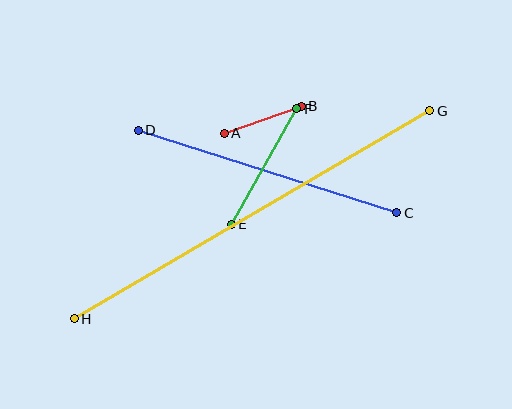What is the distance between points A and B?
The distance is approximately 82 pixels.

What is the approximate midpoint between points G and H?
The midpoint is at approximately (252, 215) pixels.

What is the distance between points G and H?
The distance is approximately 412 pixels.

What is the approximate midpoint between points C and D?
The midpoint is at approximately (268, 171) pixels.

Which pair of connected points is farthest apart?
Points G and H are farthest apart.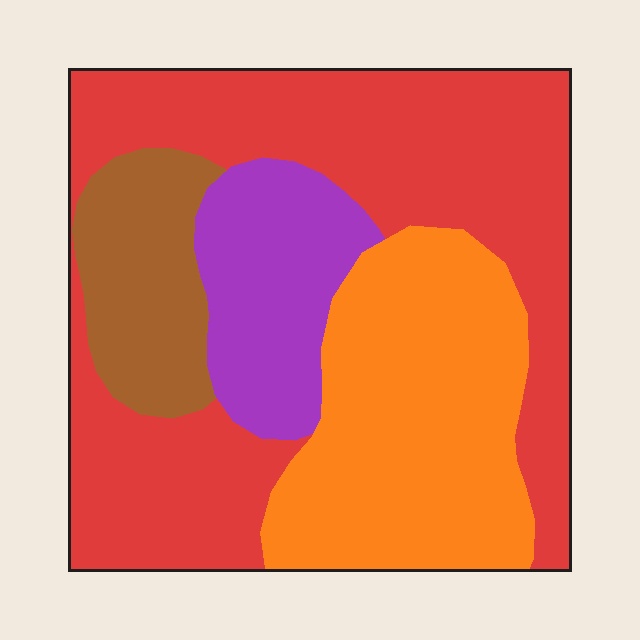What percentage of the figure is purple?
Purple covers around 15% of the figure.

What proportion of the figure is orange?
Orange covers 28% of the figure.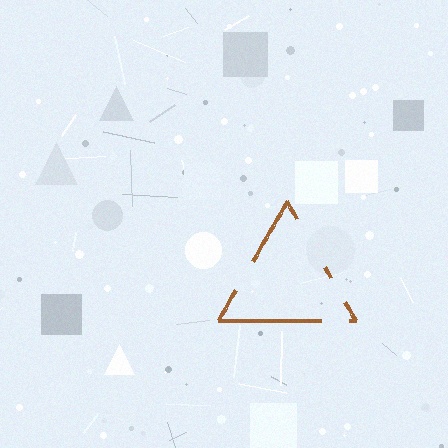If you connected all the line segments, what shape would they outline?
They would outline a triangle.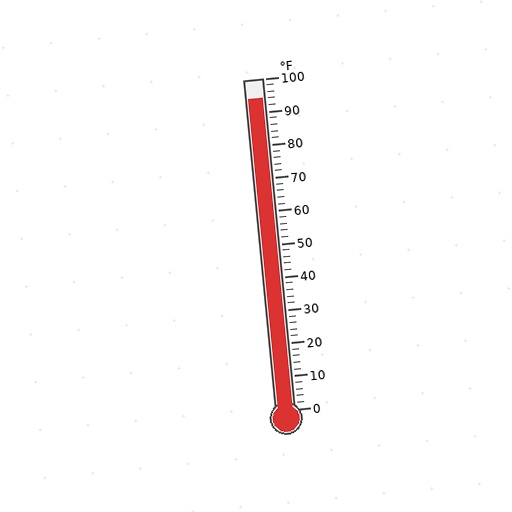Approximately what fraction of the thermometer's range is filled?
The thermometer is filled to approximately 95% of its range.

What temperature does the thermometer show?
The thermometer shows approximately 94°F.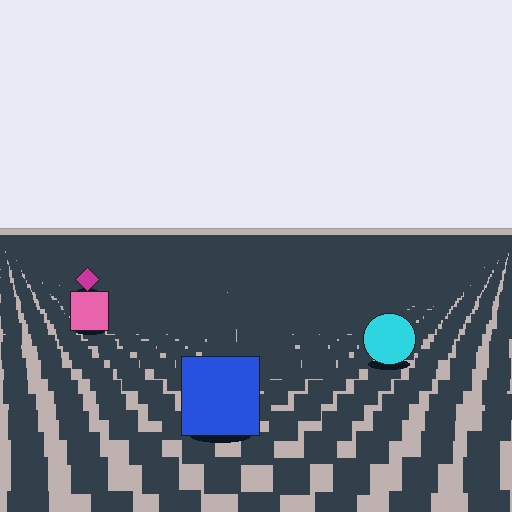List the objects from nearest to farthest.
From nearest to farthest: the blue square, the cyan circle, the pink square, the magenta diamond.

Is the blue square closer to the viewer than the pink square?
Yes. The blue square is closer — you can tell from the texture gradient: the ground texture is coarser near it.